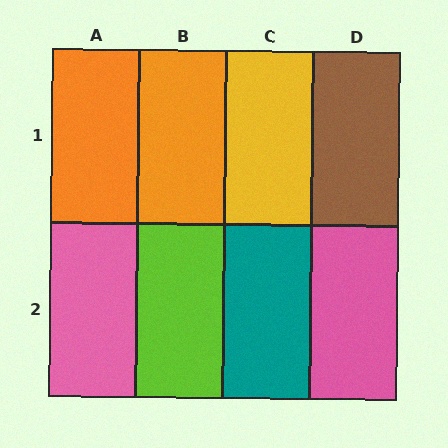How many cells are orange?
2 cells are orange.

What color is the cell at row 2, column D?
Pink.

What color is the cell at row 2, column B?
Lime.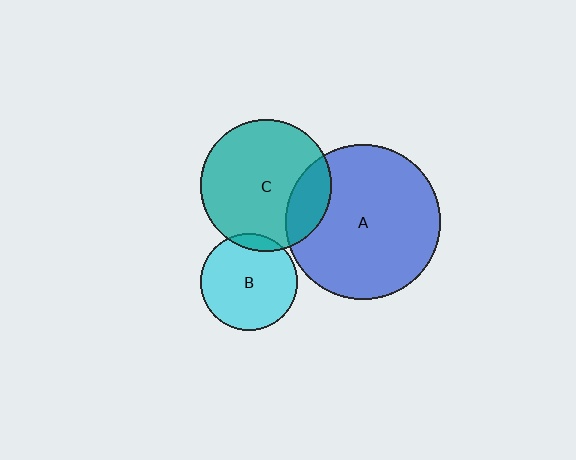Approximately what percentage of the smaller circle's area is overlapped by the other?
Approximately 20%.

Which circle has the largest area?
Circle A (blue).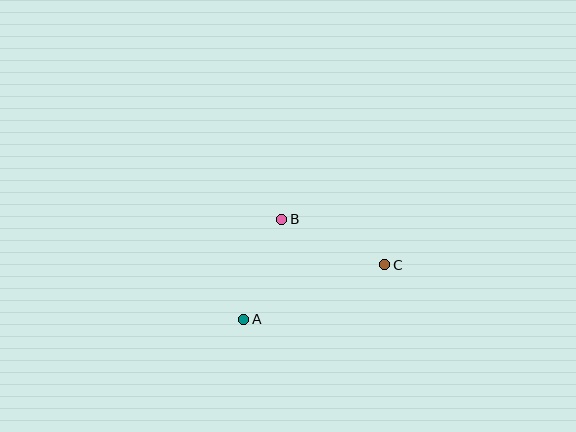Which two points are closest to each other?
Points A and B are closest to each other.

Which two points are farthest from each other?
Points A and C are farthest from each other.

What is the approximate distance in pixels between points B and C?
The distance between B and C is approximately 113 pixels.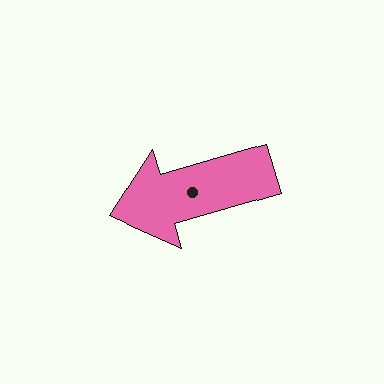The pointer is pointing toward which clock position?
Roughly 8 o'clock.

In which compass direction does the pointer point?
West.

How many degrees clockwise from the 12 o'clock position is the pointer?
Approximately 254 degrees.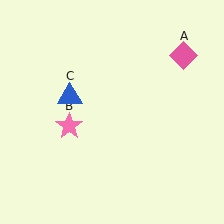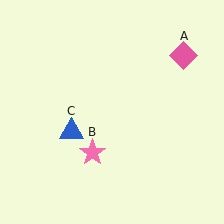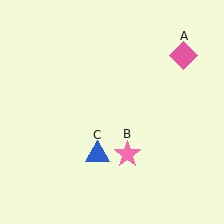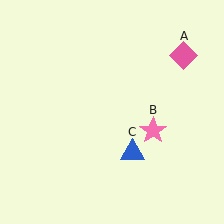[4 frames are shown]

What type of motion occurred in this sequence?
The pink star (object B), blue triangle (object C) rotated counterclockwise around the center of the scene.